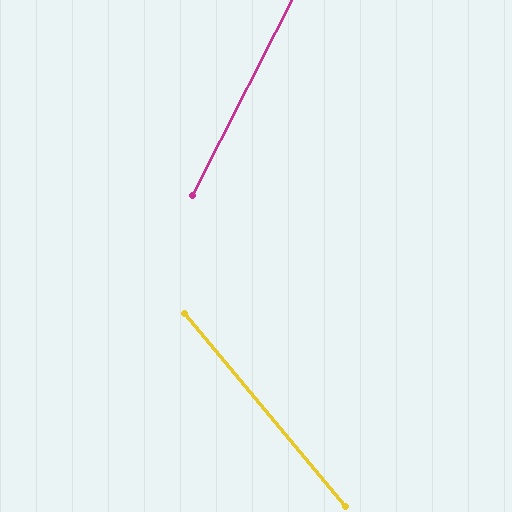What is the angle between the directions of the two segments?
Approximately 67 degrees.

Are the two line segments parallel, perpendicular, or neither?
Neither parallel nor perpendicular — they differ by about 67°.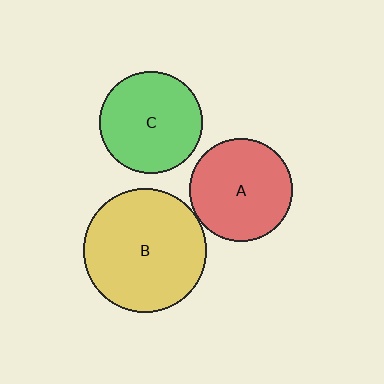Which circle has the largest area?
Circle B (yellow).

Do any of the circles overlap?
No, none of the circles overlap.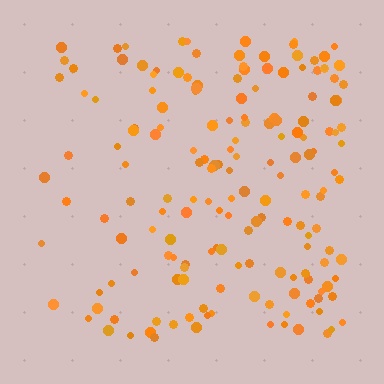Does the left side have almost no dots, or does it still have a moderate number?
Still a moderate number, just noticeably fewer than the right.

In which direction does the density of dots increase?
From left to right, with the right side densest.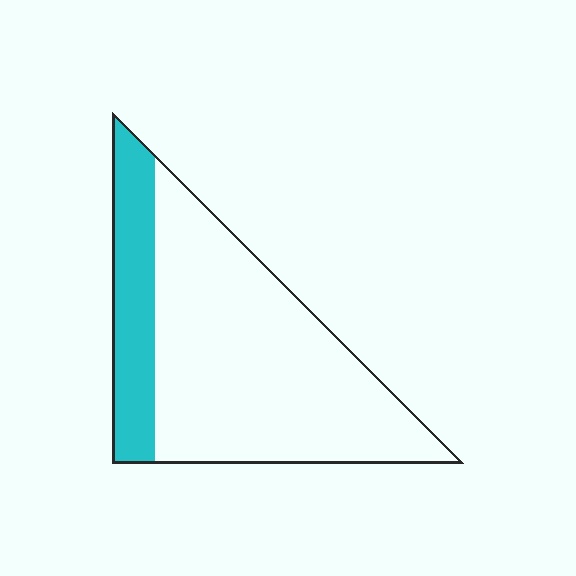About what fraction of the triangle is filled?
About one quarter (1/4).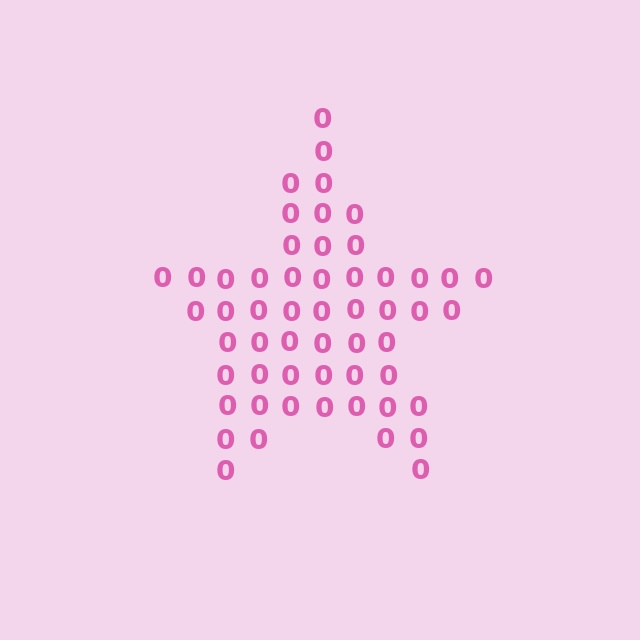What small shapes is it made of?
It is made of small digit 0's.